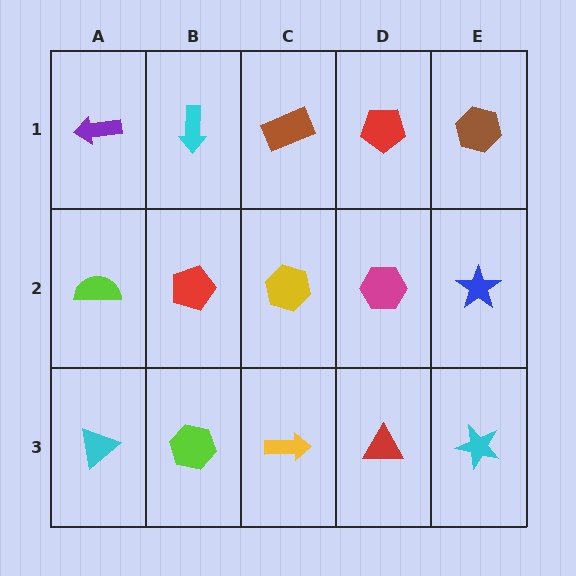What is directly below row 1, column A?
A lime semicircle.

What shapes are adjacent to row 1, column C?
A yellow hexagon (row 2, column C), a cyan arrow (row 1, column B), a red pentagon (row 1, column D).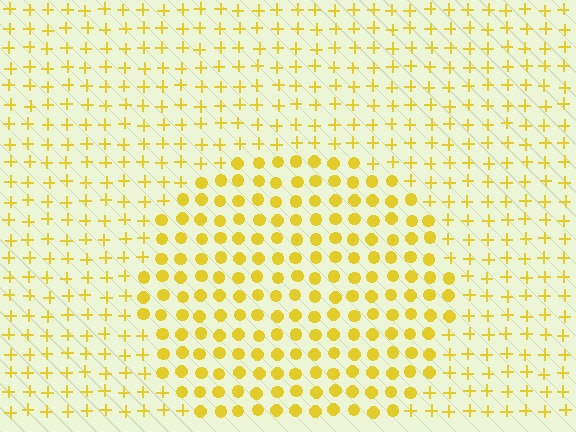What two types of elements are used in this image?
The image uses circles inside the circle region and plus signs outside it.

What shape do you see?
I see a circle.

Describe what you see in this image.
The image is filled with small yellow elements arranged in a uniform grid. A circle-shaped region contains circles, while the surrounding area contains plus signs. The boundary is defined purely by the change in element shape.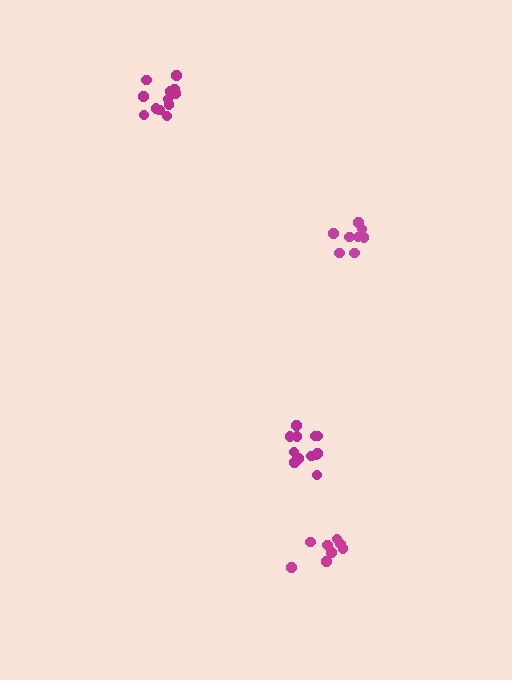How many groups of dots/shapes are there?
There are 4 groups.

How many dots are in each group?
Group 1: 12 dots, Group 2: 8 dots, Group 3: 8 dots, Group 4: 12 dots (40 total).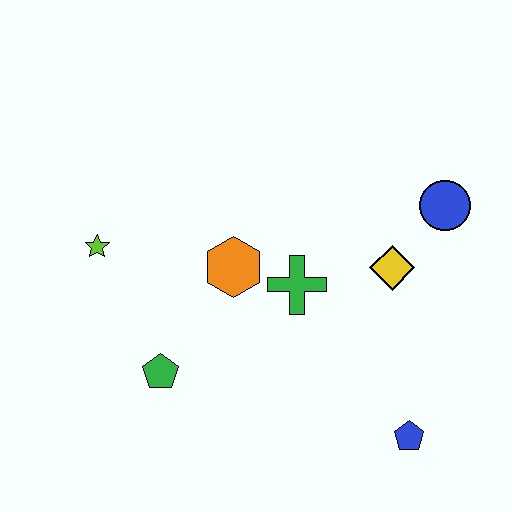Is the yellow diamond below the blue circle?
Yes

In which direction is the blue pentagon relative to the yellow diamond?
The blue pentagon is below the yellow diamond.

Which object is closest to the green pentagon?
The orange hexagon is closest to the green pentagon.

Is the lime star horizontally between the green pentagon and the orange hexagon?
No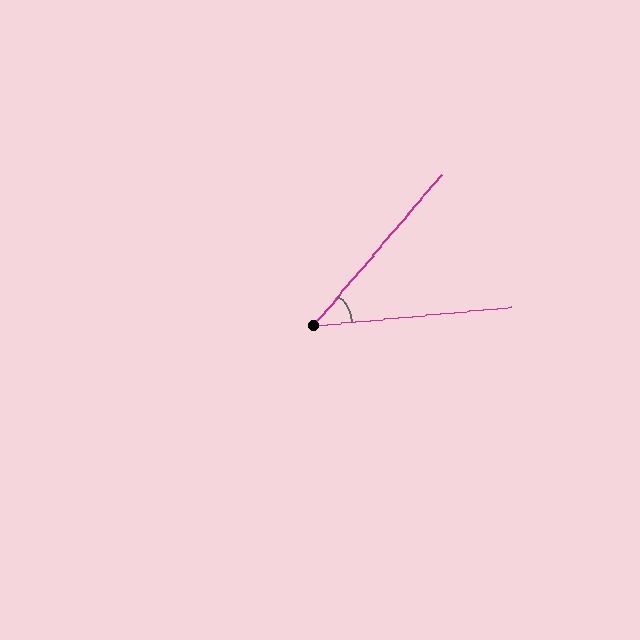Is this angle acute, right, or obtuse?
It is acute.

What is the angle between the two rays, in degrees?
Approximately 44 degrees.